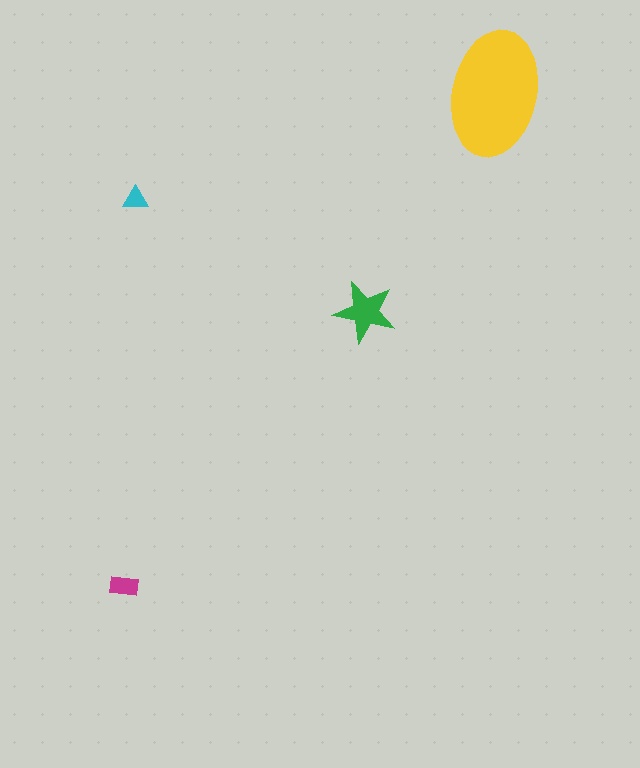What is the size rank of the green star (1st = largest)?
2nd.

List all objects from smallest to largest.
The cyan triangle, the magenta rectangle, the green star, the yellow ellipse.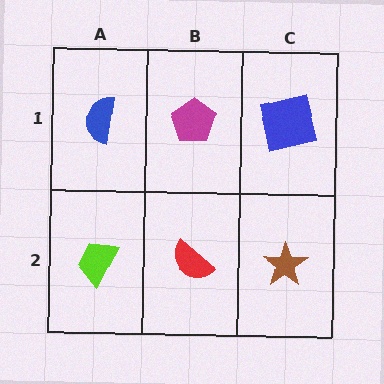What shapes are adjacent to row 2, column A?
A blue semicircle (row 1, column A), a red semicircle (row 2, column B).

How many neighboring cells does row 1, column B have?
3.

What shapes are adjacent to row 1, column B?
A red semicircle (row 2, column B), a blue semicircle (row 1, column A), a blue square (row 1, column C).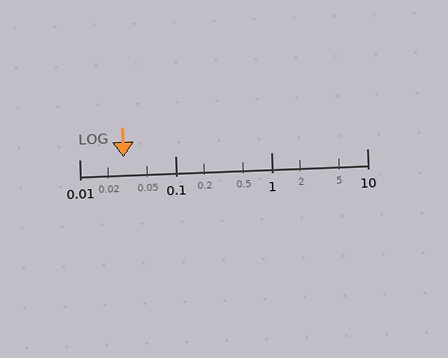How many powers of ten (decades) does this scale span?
The scale spans 3 decades, from 0.01 to 10.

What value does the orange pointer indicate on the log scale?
The pointer indicates approximately 0.029.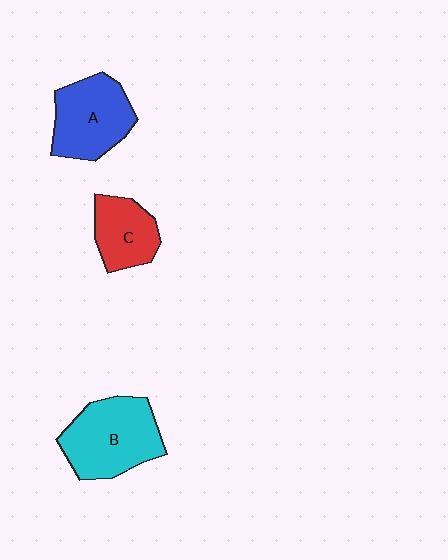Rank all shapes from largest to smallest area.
From largest to smallest: B (cyan), A (blue), C (red).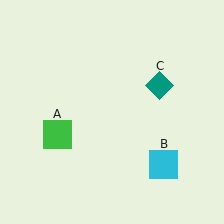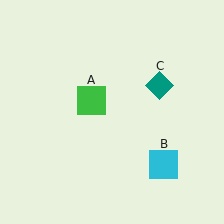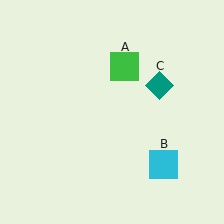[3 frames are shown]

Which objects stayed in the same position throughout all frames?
Cyan square (object B) and teal diamond (object C) remained stationary.